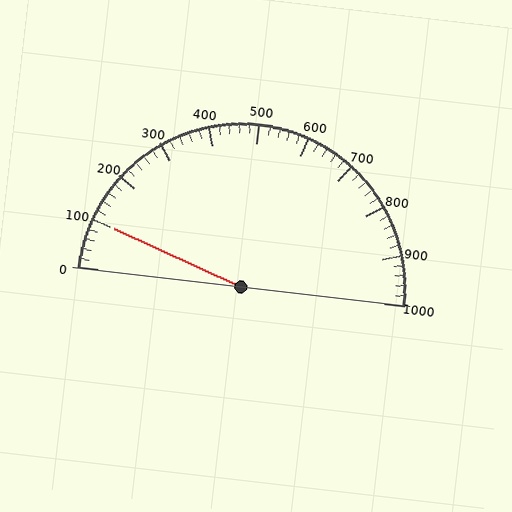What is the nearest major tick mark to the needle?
The nearest major tick mark is 100.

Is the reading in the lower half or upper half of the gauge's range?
The reading is in the lower half of the range (0 to 1000).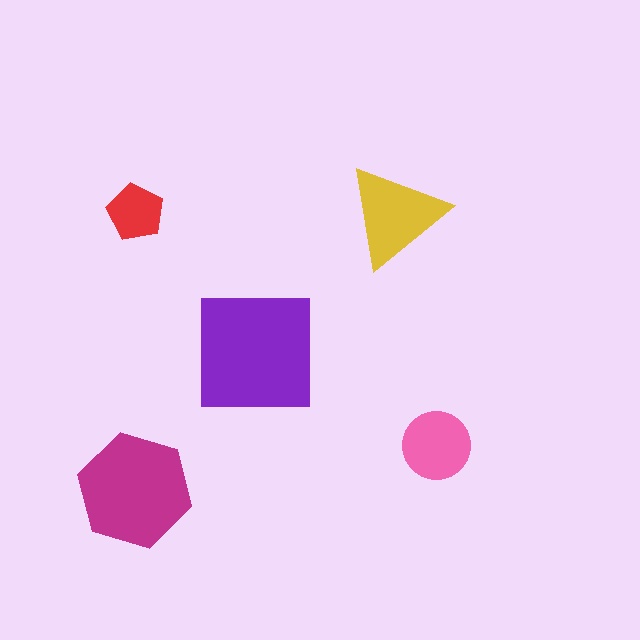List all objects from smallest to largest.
The red pentagon, the pink circle, the yellow triangle, the magenta hexagon, the purple square.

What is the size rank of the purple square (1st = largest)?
1st.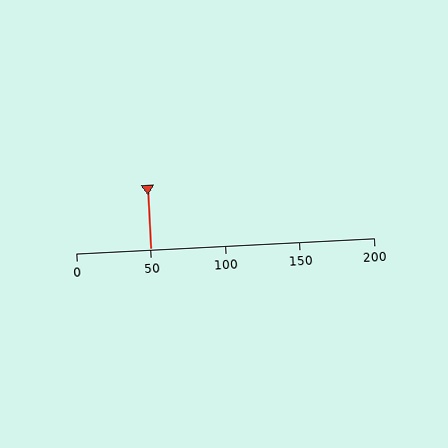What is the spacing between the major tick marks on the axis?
The major ticks are spaced 50 apart.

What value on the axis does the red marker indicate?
The marker indicates approximately 50.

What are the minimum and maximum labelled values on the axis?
The axis runs from 0 to 200.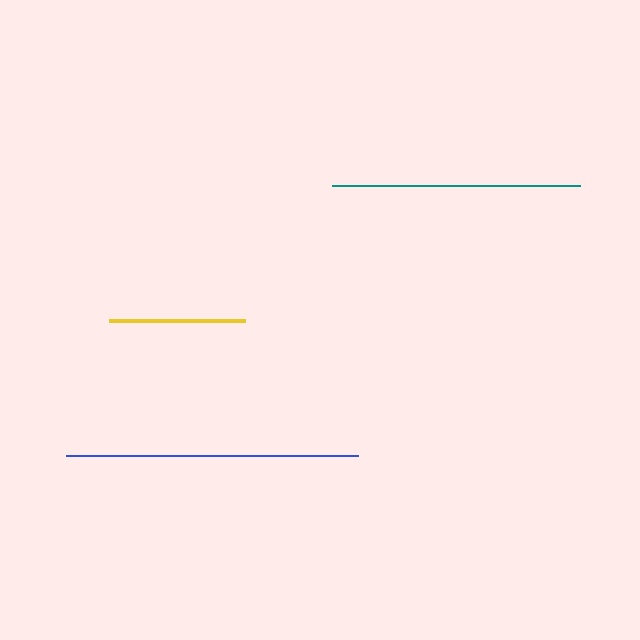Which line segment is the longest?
The blue line is the longest at approximately 291 pixels.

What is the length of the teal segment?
The teal segment is approximately 247 pixels long.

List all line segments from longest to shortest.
From longest to shortest: blue, teal, yellow.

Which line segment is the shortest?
The yellow line is the shortest at approximately 136 pixels.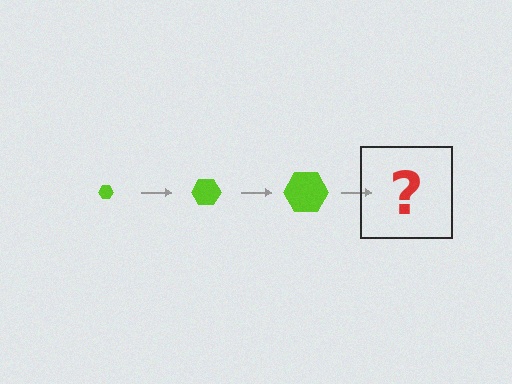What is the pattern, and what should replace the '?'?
The pattern is that the hexagon gets progressively larger each step. The '?' should be a lime hexagon, larger than the previous one.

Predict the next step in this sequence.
The next step is a lime hexagon, larger than the previous one.